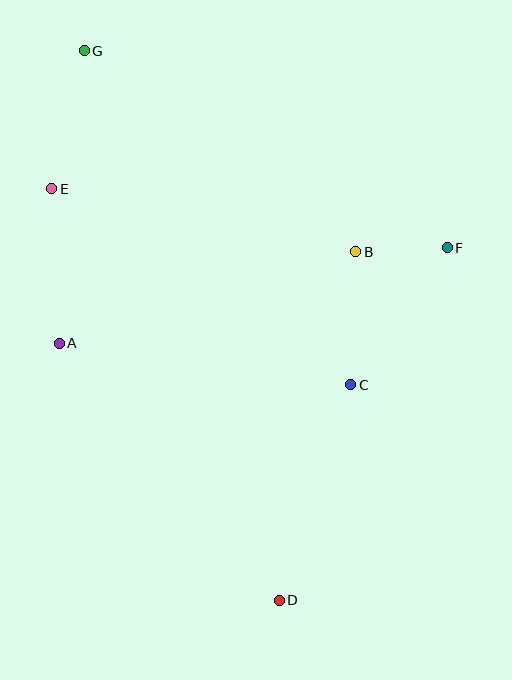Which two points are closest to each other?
Points B and F are closest to each other.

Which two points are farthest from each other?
Points D and G are farthest from each other.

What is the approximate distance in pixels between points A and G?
The distance between A and G is approximately 294 pixels.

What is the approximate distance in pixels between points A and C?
The distance between A and C is approximately 295 pixels.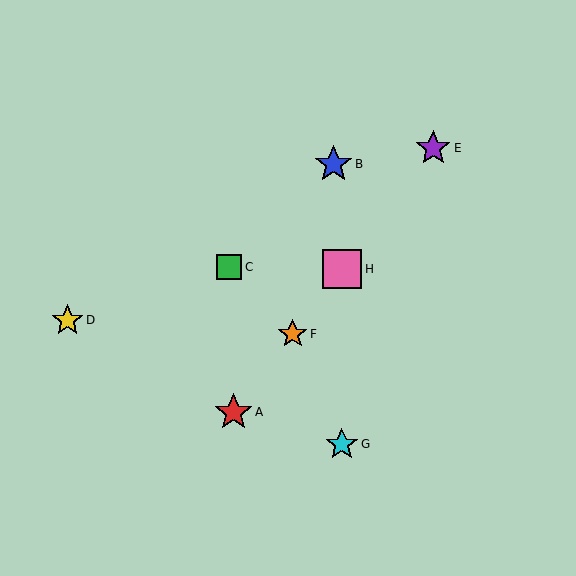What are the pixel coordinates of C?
Object C is at (229, 267).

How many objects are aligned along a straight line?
4 objects (A, E, F, H) are aligned along a straight line.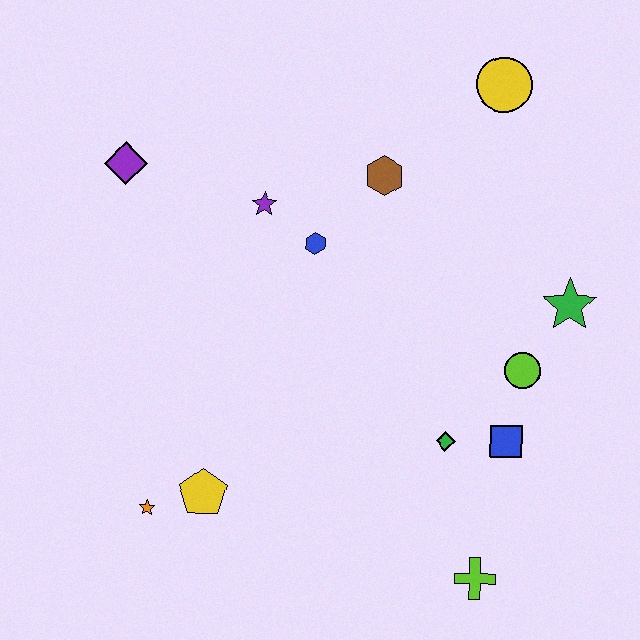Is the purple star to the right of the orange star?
Yes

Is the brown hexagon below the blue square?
No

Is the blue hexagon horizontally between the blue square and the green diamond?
No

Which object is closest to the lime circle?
The blue square is closest to the lime circle.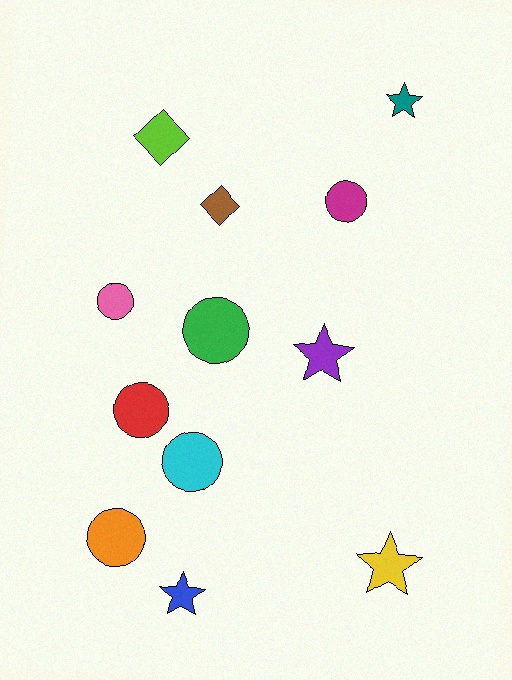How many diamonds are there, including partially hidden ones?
There are 2 diamonds.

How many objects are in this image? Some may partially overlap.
There are 12 objects.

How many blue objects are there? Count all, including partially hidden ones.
There is 1 blue object.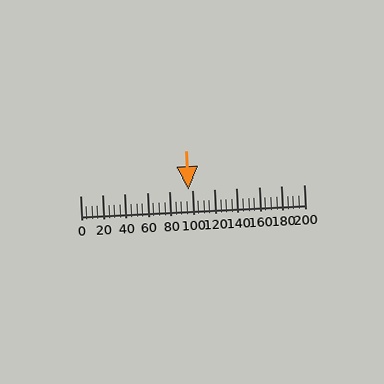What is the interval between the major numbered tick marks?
The major tick marks are spaced 20 units apart.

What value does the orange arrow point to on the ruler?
The orange arrow points to approximately 97.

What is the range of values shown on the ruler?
The ruler shows values from 0 to 200.